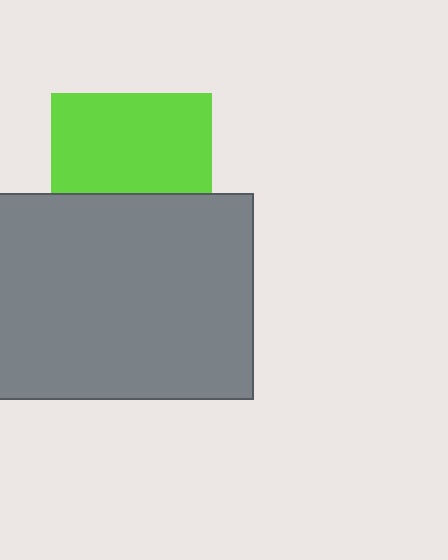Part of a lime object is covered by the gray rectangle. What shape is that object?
It is a square.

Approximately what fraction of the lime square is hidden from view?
Roughly 38% of the lime square is hidden behind the gray rectangle.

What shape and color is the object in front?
The object in front is a gray rectangle.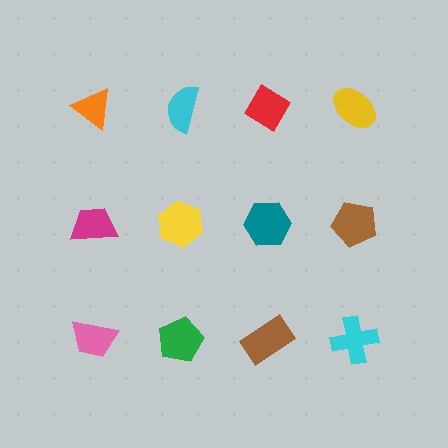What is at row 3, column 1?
A pink trapezoid.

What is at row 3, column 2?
A green pentagon.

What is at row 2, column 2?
A yellow hexagon.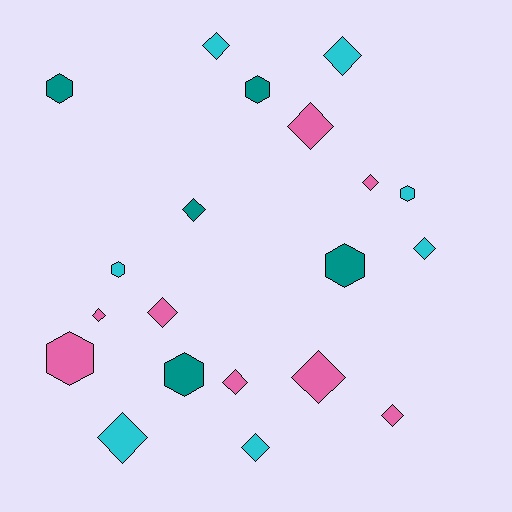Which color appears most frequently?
Pink, with 8 objects.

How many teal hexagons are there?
There are 4 teal hexagons.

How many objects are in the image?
There are 20 objects.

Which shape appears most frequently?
Diamond, with 13 objects.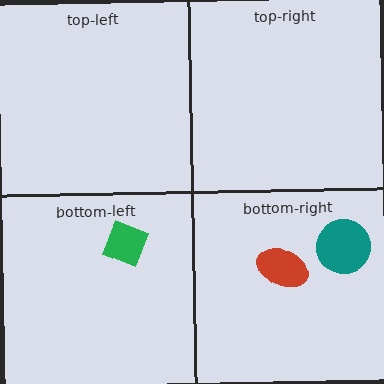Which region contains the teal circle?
The bottom-right region.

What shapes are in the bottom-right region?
The teal circle, the red ellipse.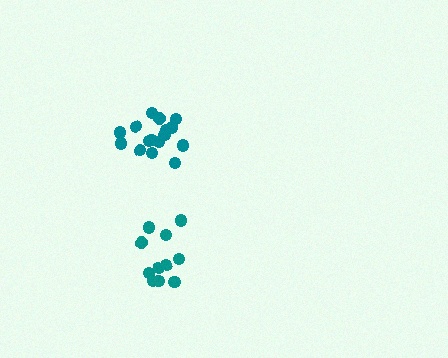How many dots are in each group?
Group 1: 16 dots, Group 2: 11 dots (27 total).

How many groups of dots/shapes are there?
There are 2 groups.